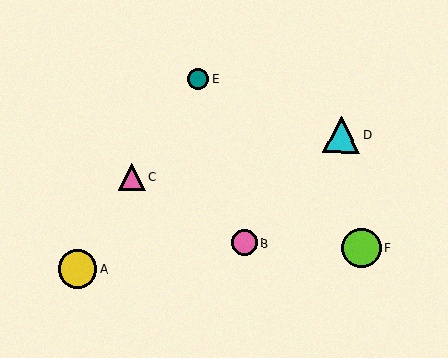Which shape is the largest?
The lime circle (labeled F) is the largest.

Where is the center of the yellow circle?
The center of the yellow circle is at (78, 269).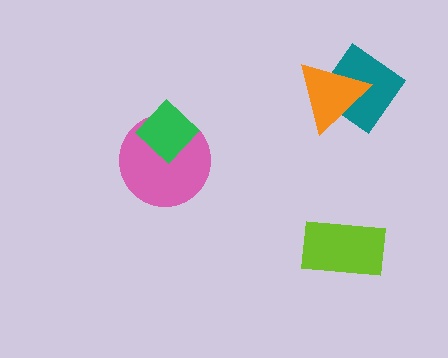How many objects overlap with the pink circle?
1 object overlaps with the pink circle.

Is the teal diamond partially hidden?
Yes, it is partially covered by another shape.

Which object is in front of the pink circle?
The green diamond is in front of the pink circle.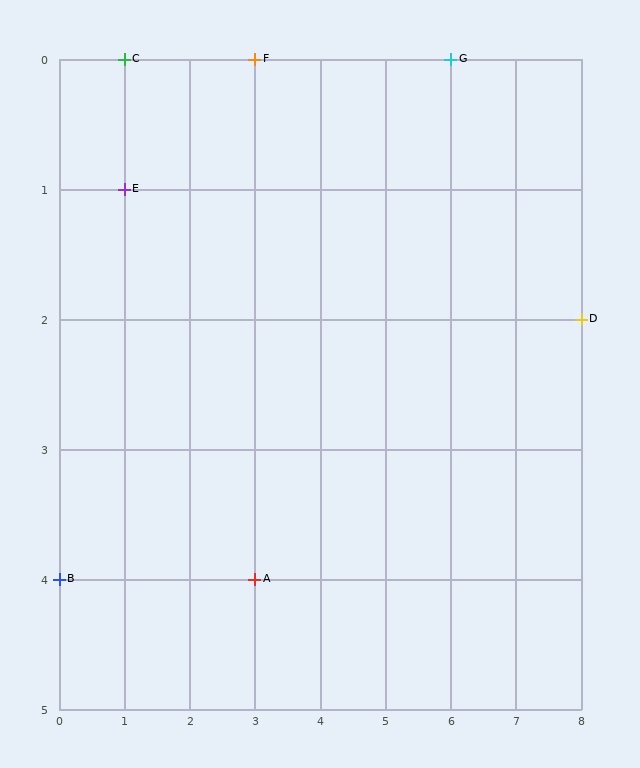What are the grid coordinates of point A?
Point A is at grid coordinates (3, 4).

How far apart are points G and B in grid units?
Points G and B are 6 columns and 4 rows apart (about 7.2 grid units diagonally).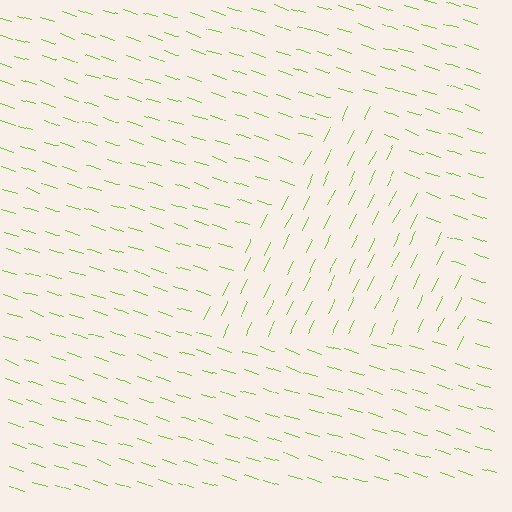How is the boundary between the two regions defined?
The boundary is defined purely by a change in line orientation (approximately 81 degrees difference). All lines are the same color and thickness.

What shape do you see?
I see a triangle.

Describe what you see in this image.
The image is filled with small lime line segments. A triangle region in the image has lines oriented differently from the surrounding lines, creating a visible texture boundary.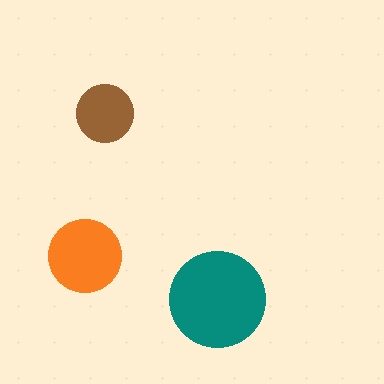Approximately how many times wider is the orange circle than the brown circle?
About 1.5 times wider.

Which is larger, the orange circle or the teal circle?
The teal one.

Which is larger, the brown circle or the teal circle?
The teal one.